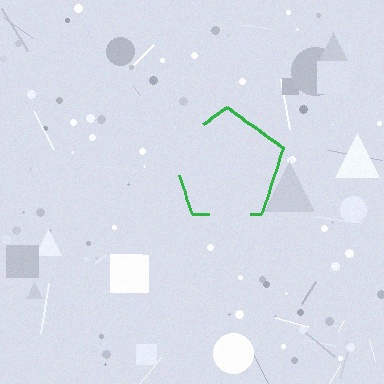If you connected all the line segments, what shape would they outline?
They would outline a pentagon.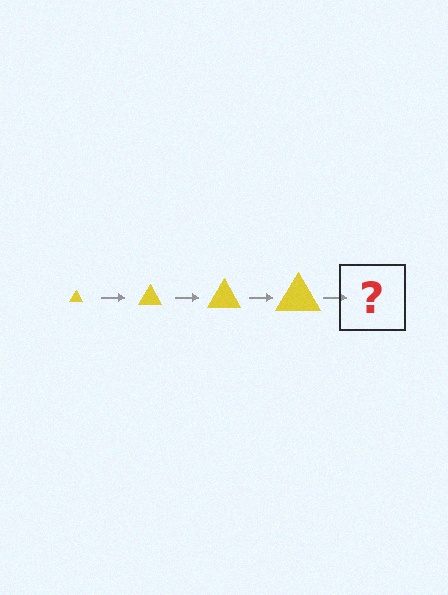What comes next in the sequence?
The next element should be a yellow triangle, larger than the previous one.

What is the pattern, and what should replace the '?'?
The pattern is that the triangle gets progressively larger each step. The '?' should be a yellow triangle, larger than the previous one.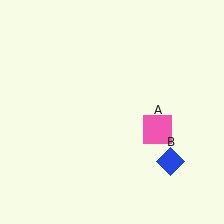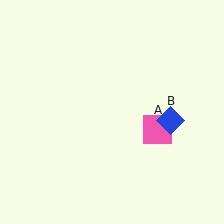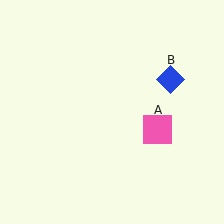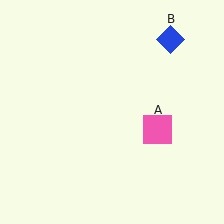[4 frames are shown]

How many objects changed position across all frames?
1 object changed position: blue diamond (object B).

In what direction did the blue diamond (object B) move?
The blue diamond (object B) moved up.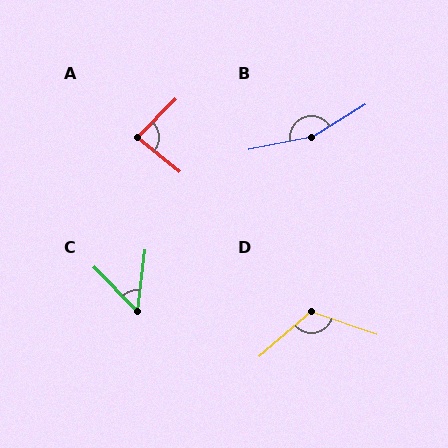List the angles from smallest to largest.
C (51°), A (84°), D (120°), B (160°).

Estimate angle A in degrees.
Approximately 84 degrees.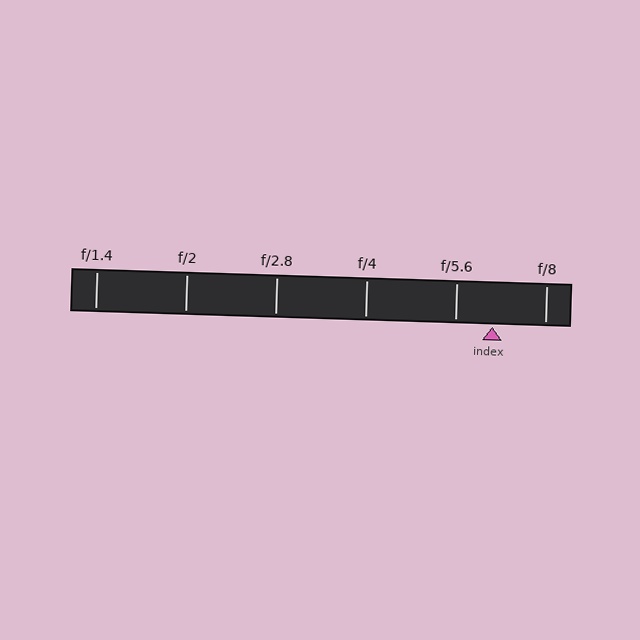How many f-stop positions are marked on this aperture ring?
There are 6 f-stop positions marked.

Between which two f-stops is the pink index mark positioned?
The index mark is between f/5.6 and f/8.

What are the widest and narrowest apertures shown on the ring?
The widest aperture shown is f/1.4 and the narrowest is f/8.